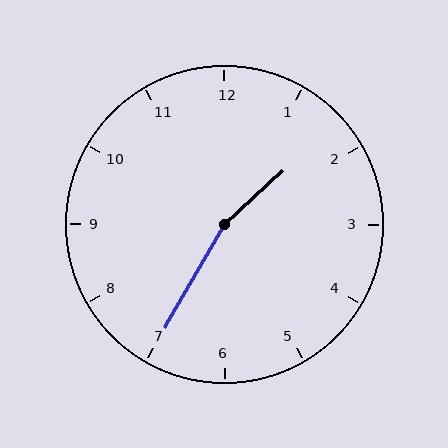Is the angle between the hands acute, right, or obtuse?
It is obtuse.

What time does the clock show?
1:35.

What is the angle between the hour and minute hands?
Approximately 162 degrees.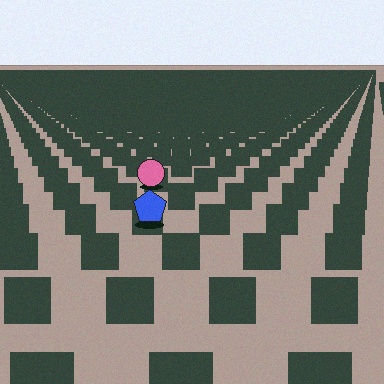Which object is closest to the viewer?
The blue pentagon is closest. The texture marks near it are larger and more spread out.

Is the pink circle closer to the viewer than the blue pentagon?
No. The blue pentagon is closer — you can tell from the texture gradient: the ground texture is coarser near it.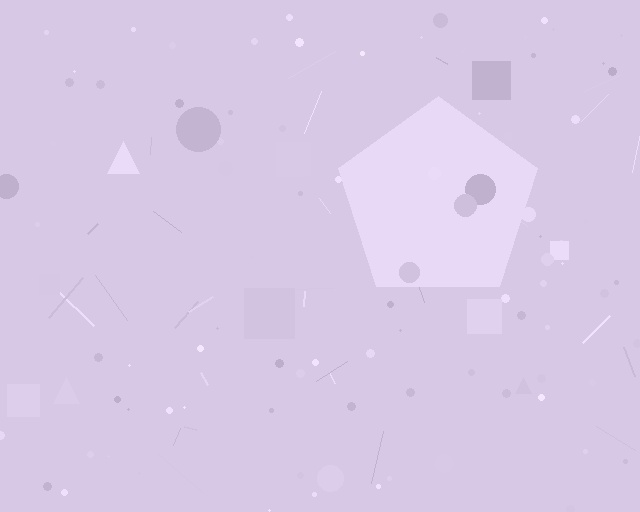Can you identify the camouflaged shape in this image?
The camouflaged shape is a pentagon.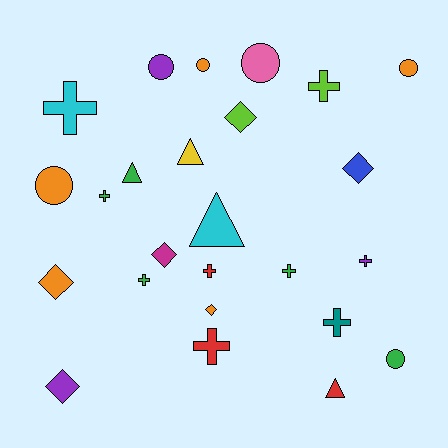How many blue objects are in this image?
There is 1 blue object.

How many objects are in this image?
There are 25 objects.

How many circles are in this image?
There are 6 circles.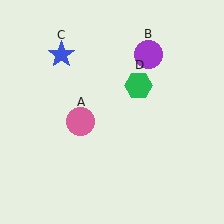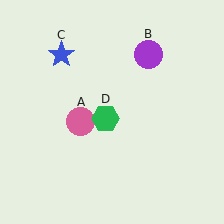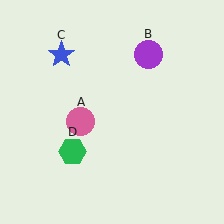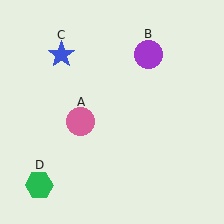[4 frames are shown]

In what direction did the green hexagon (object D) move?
The green hexagon (object D) moved down and to the left.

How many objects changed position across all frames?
1 object changed position: green hexagon (object D).